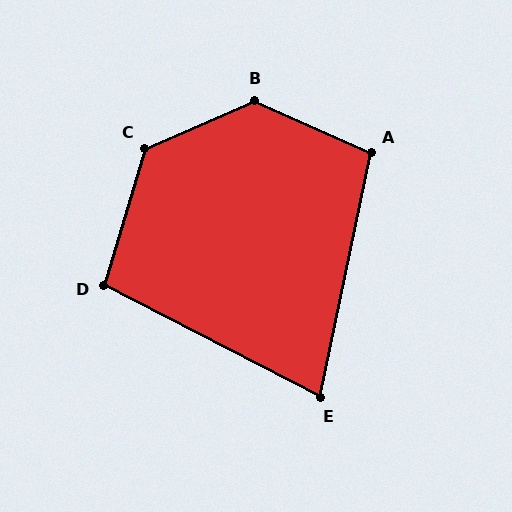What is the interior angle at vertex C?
Approximately 130 degrees (obtuse).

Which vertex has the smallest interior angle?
E, at approximately 75 degrees.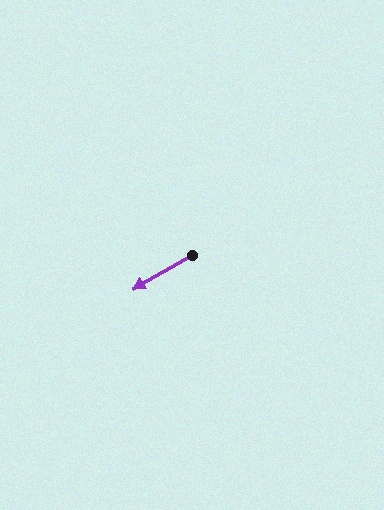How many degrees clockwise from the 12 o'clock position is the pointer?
Approximately 240 degrees.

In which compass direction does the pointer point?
Southwest.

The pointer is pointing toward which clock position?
Roughly 8 o'clock.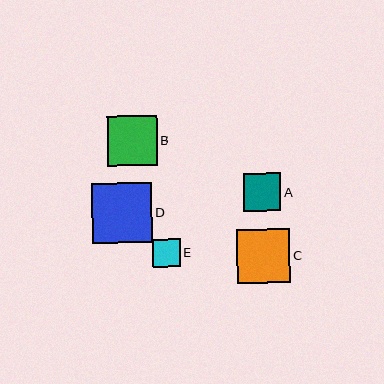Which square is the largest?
Square D is the largest with a size of approximately 60 pixels.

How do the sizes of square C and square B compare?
Square C and square B are approximately the same size.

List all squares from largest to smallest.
From largest to smallest: D, C, B, A, E.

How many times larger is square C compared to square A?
Square C is approximately 1.4 times the size of square A.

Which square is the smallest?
Square E is the smallest with a size of approximately 28 pixels.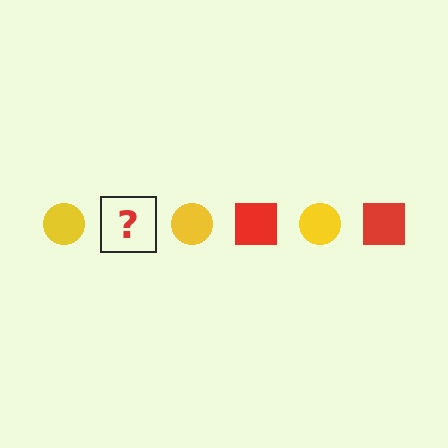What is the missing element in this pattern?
The missing element is a red square.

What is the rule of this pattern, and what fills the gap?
The rule is that the pattern alternates between yellow circle and red square. The gap should be filled with a red square.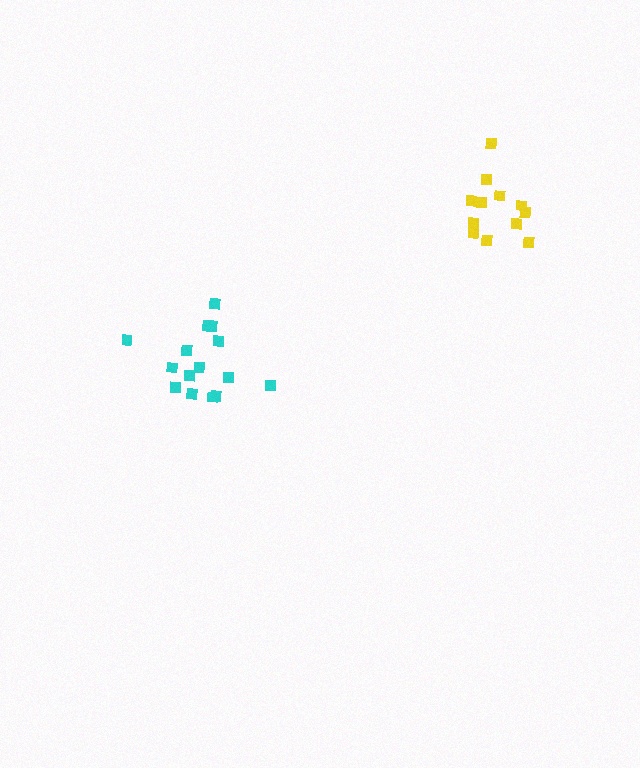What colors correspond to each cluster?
The clusters are colored: yellow, cyan.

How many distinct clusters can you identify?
There are 2 distinct clusters.